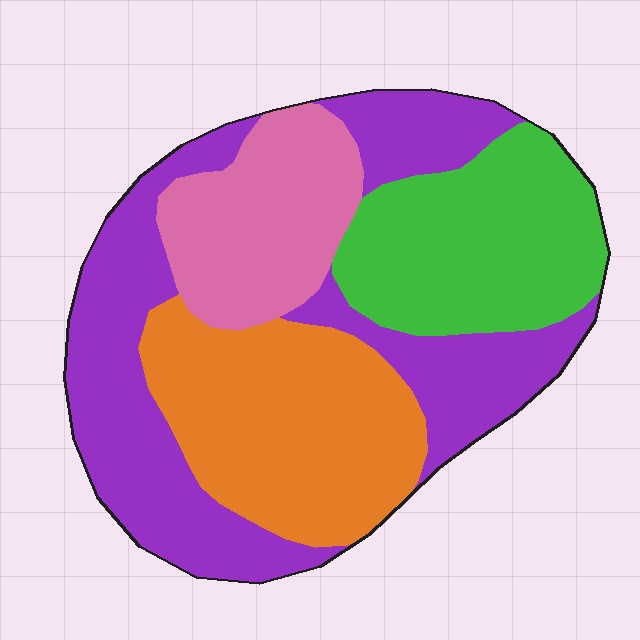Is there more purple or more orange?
Purple.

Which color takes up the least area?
Pink, at roughly 15%.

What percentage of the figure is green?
Green takes up about one fifth (1/5) of the figure.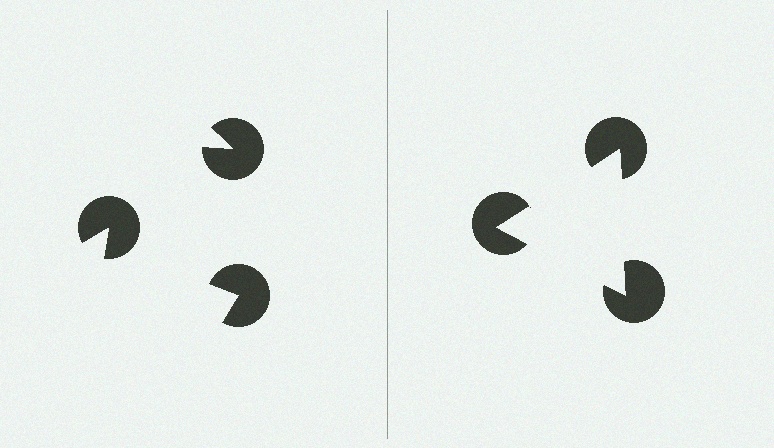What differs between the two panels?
The pac-man discs are positioned identically on both sides; only the wedge orientations differ. On the right they align to a triangle; on the left they are misaligned.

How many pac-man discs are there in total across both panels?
6 — 3 on each side.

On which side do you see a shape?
An illusory triangle appears on the right side. On the left side the wedge cuts are rotated, so no coherent shape forms.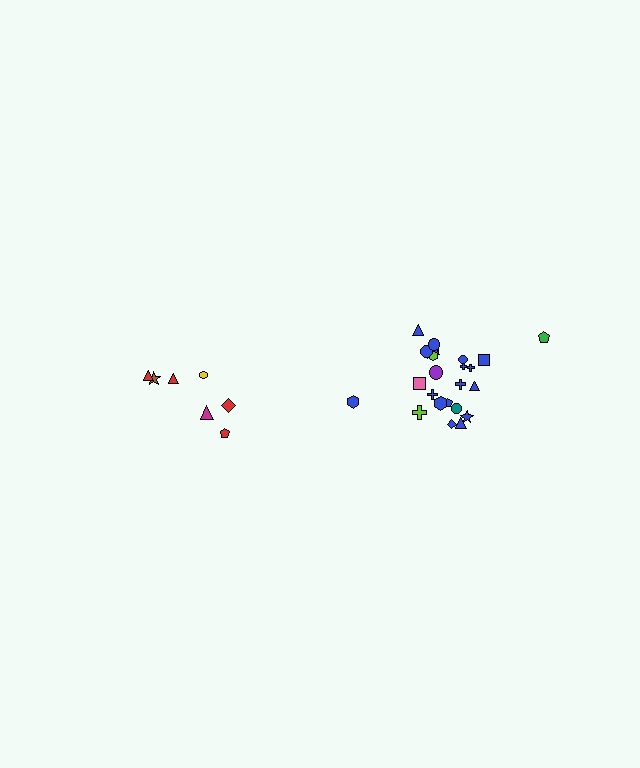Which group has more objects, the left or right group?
The right group.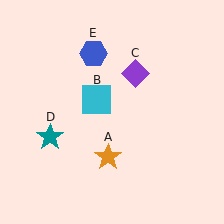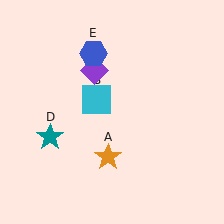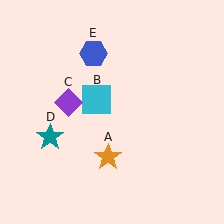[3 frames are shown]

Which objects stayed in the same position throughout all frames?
Orange star (object A) and cyan square (object B) and teal star (object D) and blue hexagon (object E) remained stationary.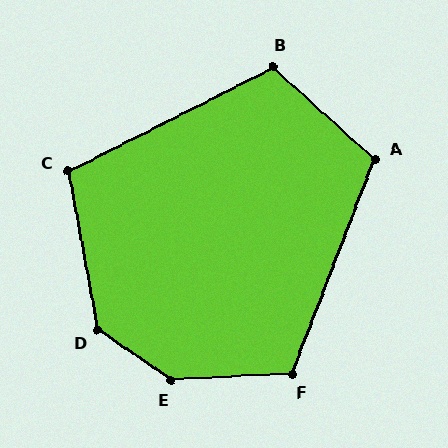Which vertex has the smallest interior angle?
C, at approximately 106 degrees.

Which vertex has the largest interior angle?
E, at approximately 143 degrees.